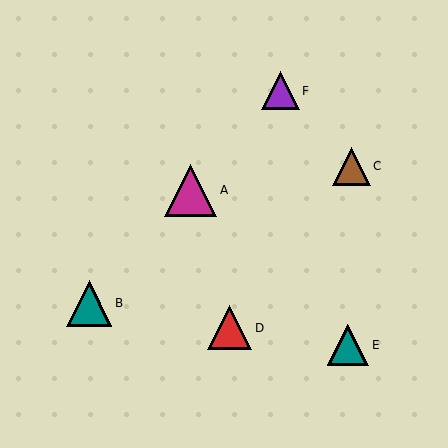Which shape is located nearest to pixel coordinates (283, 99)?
The purple triangle (labeled F) at (280, 91) is nearest to that location.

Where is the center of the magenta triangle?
The center of the magenta triangle is at (191, 190).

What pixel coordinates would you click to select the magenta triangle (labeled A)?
Click at (191, 190) to select the magenta triangle A.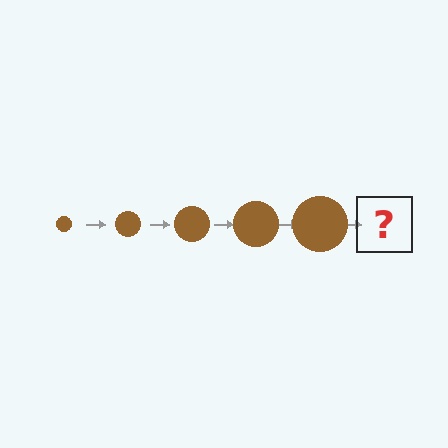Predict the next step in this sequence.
The next step is a brown circle, larger than the previous one.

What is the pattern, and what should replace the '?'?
The pattern is that the circle gets progressively larger each step. The '?' should be a brown circle, larger than the previous one.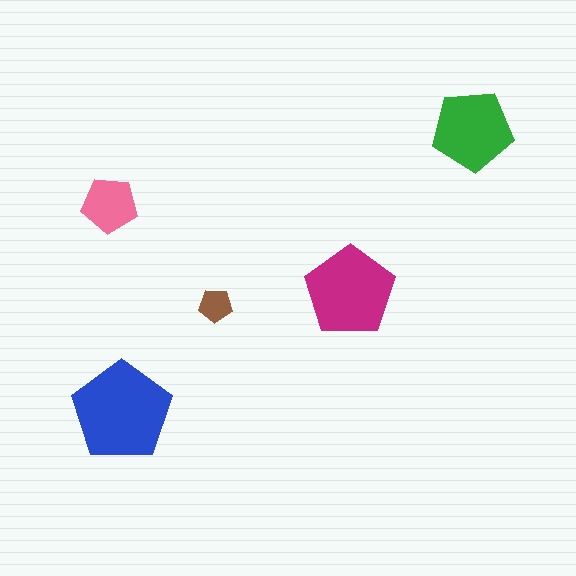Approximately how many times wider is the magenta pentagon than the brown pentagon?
About 2.5 times wider.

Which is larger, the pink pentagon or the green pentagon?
The green one.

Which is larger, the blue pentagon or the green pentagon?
The blue one.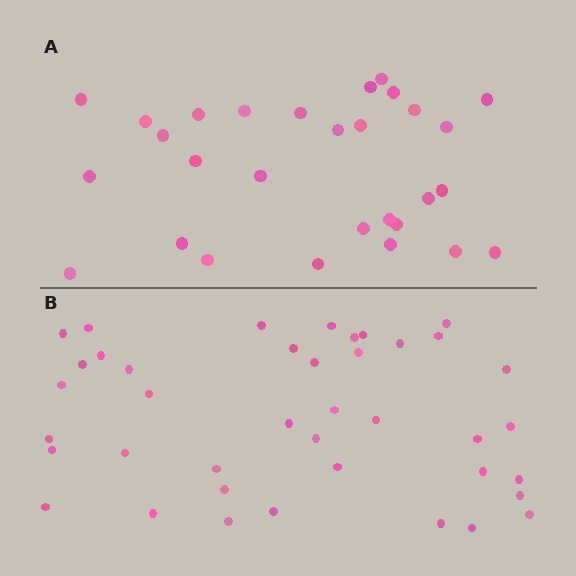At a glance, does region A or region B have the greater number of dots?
Region B (the bottom region) has more dots.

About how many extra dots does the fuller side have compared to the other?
Region B has roughly 12 or so more dots than region A.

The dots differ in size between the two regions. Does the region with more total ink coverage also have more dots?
No. Region A has more total ink coverage because its dots are larger, but region B actually contains more individual dots. Total area can be misleading — the number of items is what matters here.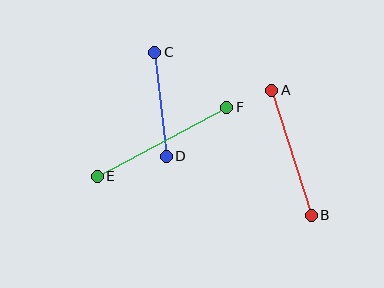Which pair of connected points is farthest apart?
Points E and F are farthest apart.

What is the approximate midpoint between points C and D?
The midpoint is at approximately (161, 104) pixels.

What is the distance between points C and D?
The distance is approximately 105 pixels.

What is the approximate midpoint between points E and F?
The midpoint is at approximately (162, 142) pixels.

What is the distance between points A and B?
The distance is approximately 131 pixels.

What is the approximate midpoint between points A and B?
The midpoint is at approximately (292, 153) pixels.